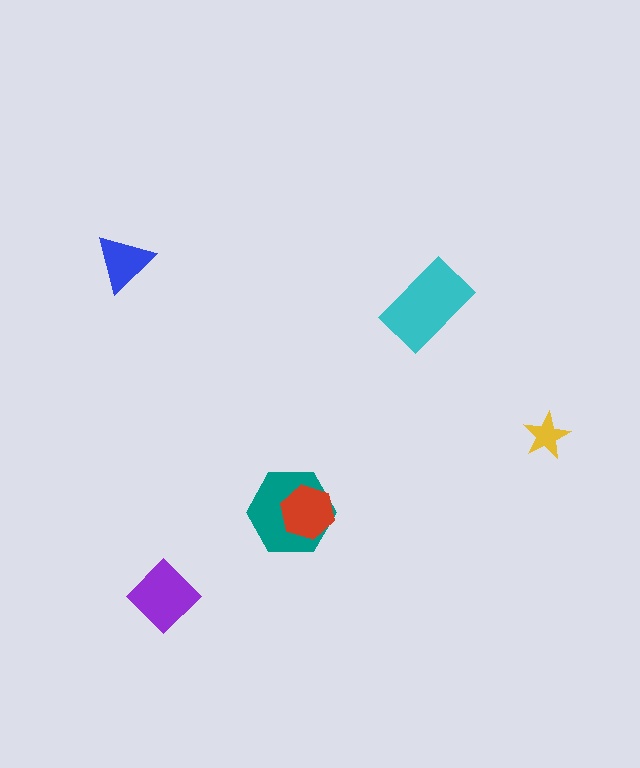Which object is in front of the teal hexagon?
The red hexagon is in front of the teal hexagon.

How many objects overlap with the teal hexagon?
1 object overlaps with the teal hexagon.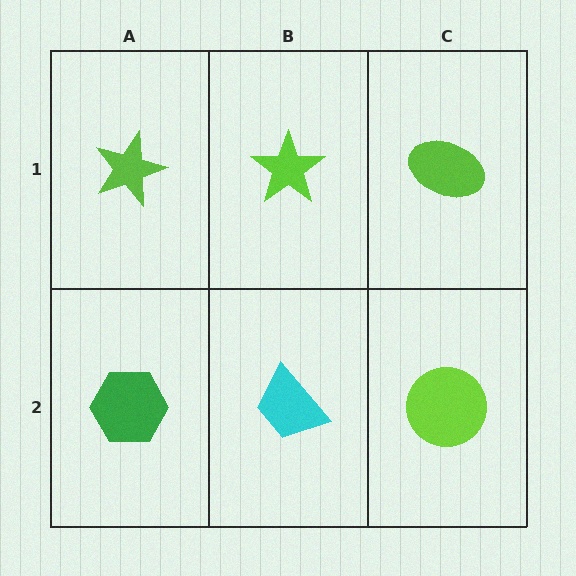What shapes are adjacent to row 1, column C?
A lime circle (row 2, column C), a lime star (row 1, column B).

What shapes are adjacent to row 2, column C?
A lime ellipse (row 1, column C), a cyan trapezoid (row 2, column B).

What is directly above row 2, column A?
A lime star.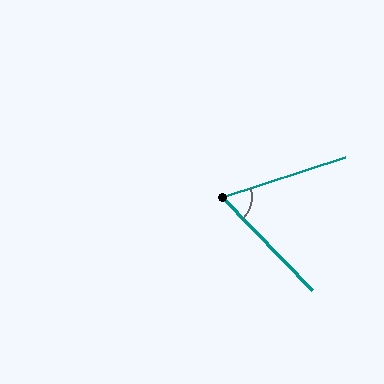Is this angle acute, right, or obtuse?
It is acute.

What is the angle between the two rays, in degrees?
Approximately 64 degrees.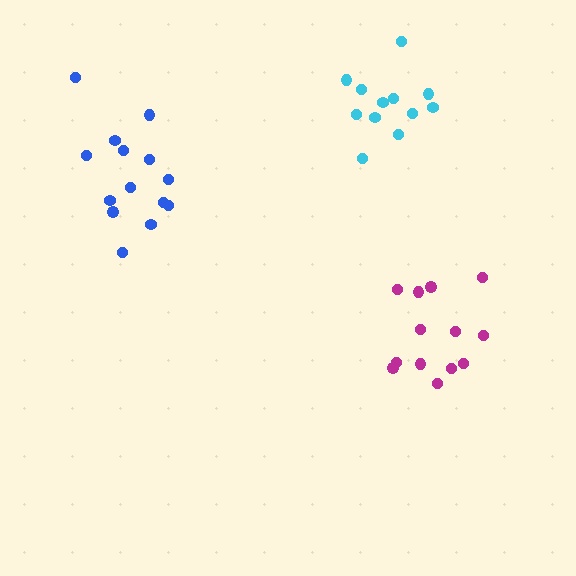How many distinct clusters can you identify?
There are 3 distinct clusters.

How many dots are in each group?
Group 1: 13 dots, Group 2: 14 dots, Group 3: 12 dots (39 total).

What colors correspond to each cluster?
The clusters are colored: magenta, blue, cyan.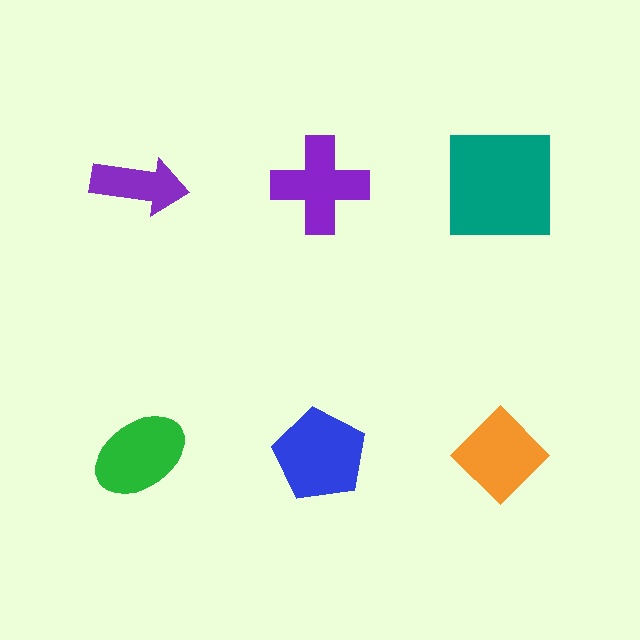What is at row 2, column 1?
A green ellipse.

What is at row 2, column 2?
A blue pentagon.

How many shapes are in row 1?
3 shapes.